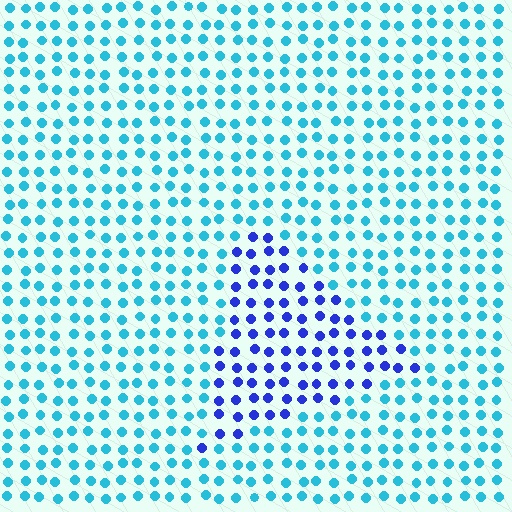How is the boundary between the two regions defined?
The boundary is defined purely by a slight shift in hue (about 47 degrees). Spacing, size, and orientation are identical on both sides.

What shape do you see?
I see a triangle.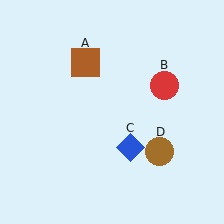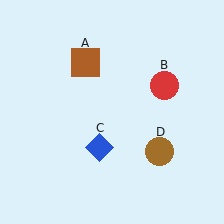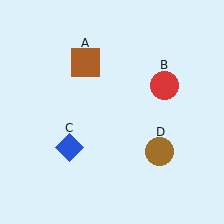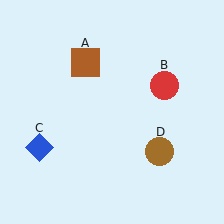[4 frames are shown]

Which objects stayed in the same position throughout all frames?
Brown square (object A) and red circle (object B) and brown circle (object D) remained stationary.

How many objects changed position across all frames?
1 object changed position: blue diamond (object C).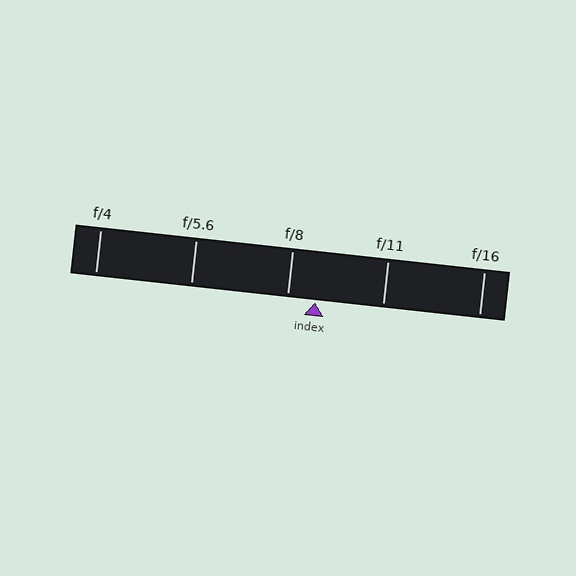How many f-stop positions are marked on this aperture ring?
There are 5 f-stop positions marked.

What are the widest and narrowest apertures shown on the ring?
The widest aperture shown is f/4 and the narrowest is f/16.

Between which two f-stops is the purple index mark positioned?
The index mark is between f/8 and f/11.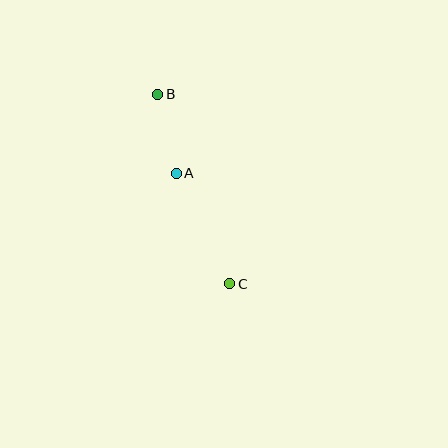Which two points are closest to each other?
Points A and B are closest to each other.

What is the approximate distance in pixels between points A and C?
The distance between A and C is approximately 123 pixels.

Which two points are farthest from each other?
Points B and C are farthest from each other.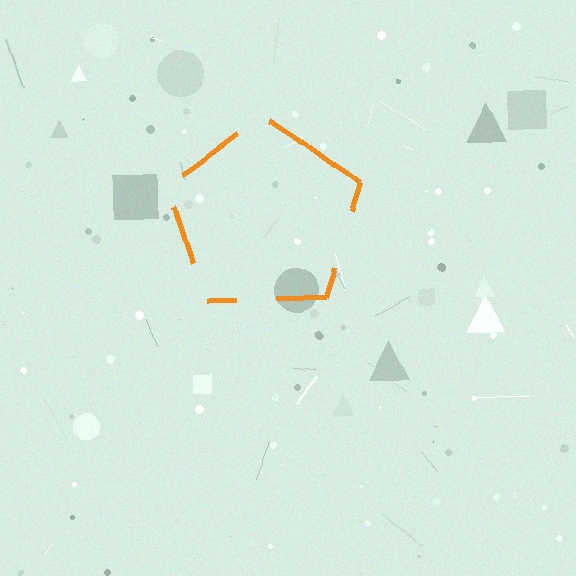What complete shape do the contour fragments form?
The contour fragments form a pentagon.